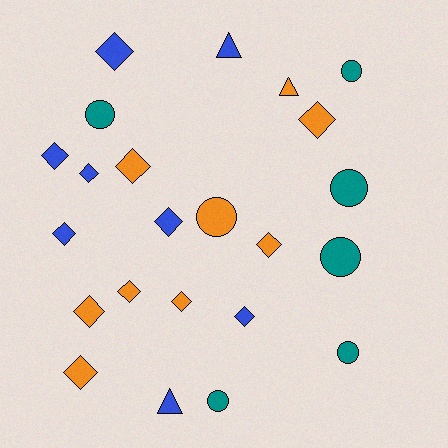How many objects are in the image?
There are 23 objects.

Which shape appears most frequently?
Diamond, with 13 objects.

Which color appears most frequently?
Orange, with 9 objects.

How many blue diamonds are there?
There are 6 blue diamonds.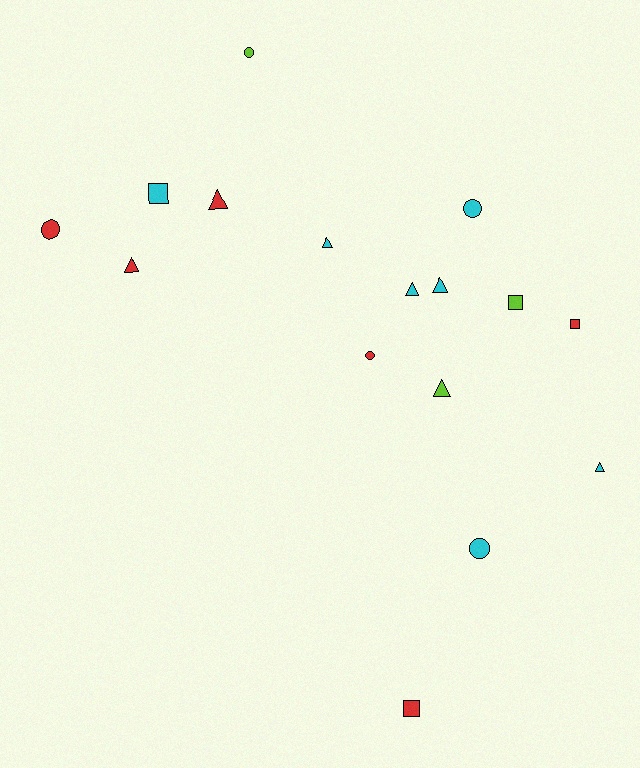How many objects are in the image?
There are 16 objects.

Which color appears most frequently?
Cyan, with 7 objects.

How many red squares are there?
There are 2 red squares.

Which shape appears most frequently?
Triangle, with 7 objects.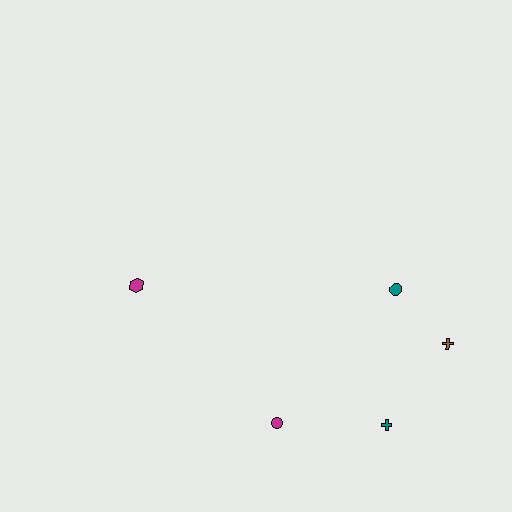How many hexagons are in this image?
There is 1 hexagon.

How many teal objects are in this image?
There are 2 teal objects.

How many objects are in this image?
There are 5 objects.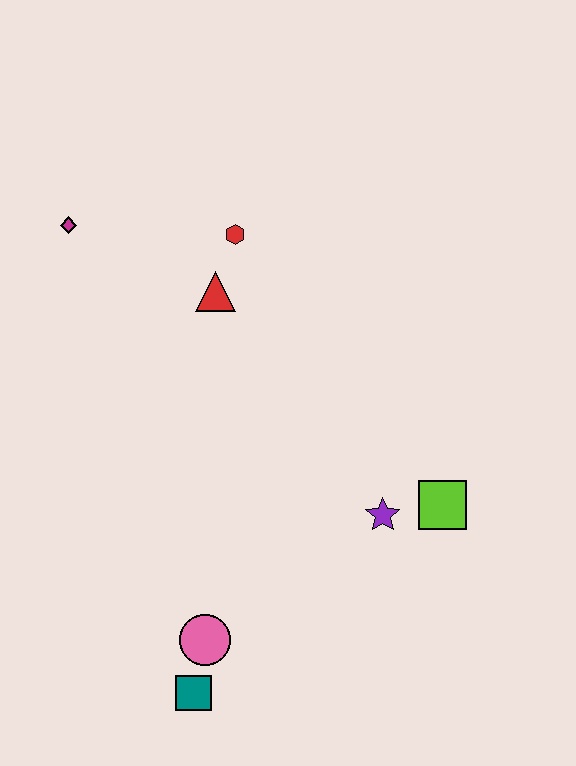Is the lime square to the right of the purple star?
Yes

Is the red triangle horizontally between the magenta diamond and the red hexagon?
Yes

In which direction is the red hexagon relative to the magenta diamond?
The red hexagon is to the right of the magenta diamond.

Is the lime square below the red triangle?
Yes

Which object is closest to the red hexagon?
The red triangle is closest to the red hexagon.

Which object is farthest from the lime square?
The magenta diamond is farthest from the lime square.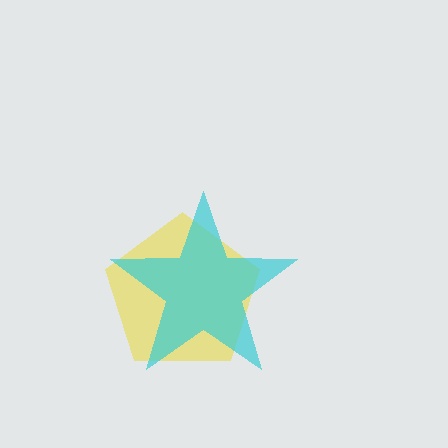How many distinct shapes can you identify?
There are 2 distinct shapes: a yellow pentagon, a cyan star.